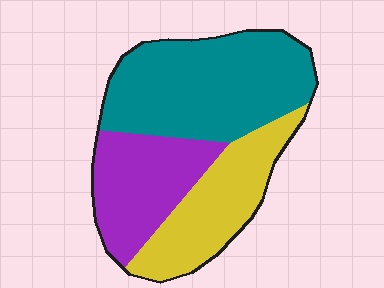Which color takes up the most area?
Teal, at roughly 45%.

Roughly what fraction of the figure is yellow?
Yellow covers roughly 30% of the figure.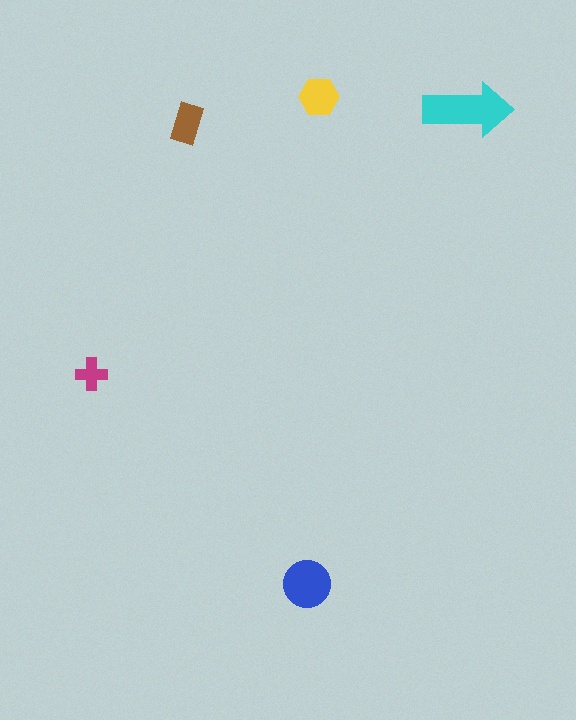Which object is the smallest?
The magenta cross.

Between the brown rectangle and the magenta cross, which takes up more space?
The brown rectangle.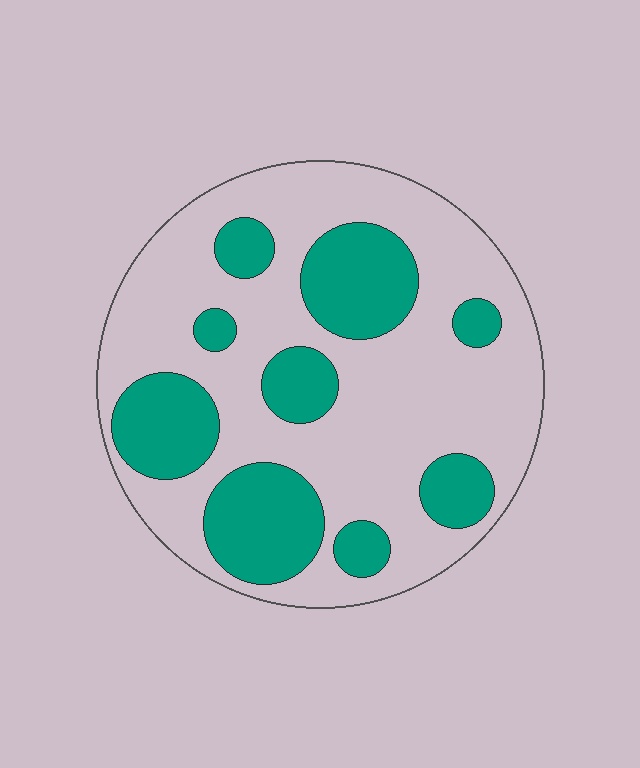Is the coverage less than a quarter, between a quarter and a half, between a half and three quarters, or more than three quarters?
Between a quarter and a half.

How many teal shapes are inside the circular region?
9.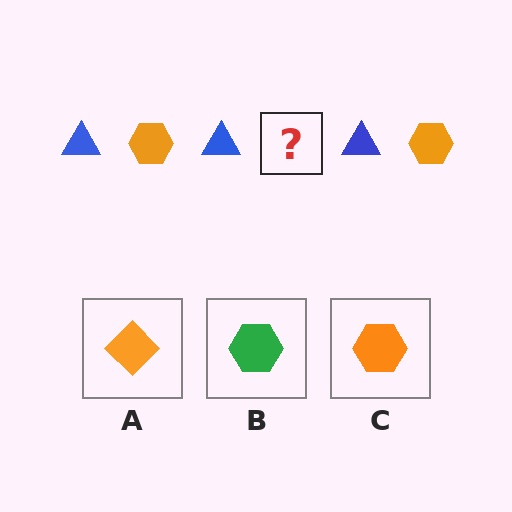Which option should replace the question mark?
Option C.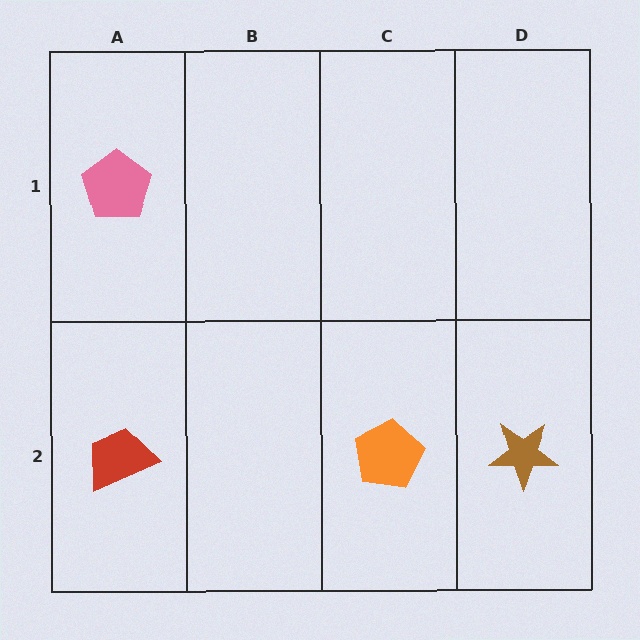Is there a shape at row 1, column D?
No, that cell is empty.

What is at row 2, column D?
A brown star.